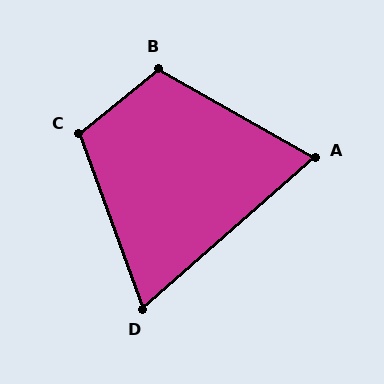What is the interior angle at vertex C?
Approximately 109 degrees (obtuse).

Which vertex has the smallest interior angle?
D, at approximately 69 degrees.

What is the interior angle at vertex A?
Approximately 71 degrees (acute).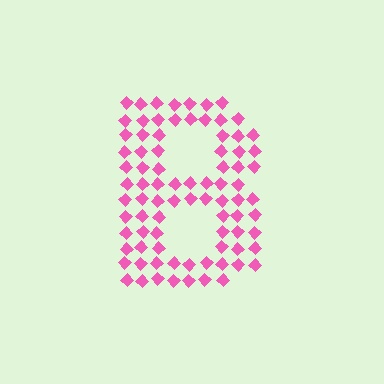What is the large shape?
The large shape is the letter B.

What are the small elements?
The small elements are diamonds.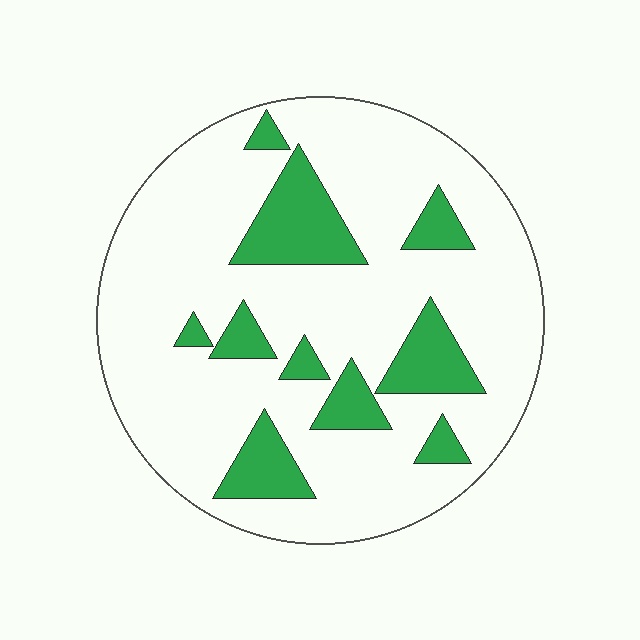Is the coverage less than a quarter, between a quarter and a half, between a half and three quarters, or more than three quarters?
Less than a quarter.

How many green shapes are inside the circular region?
10.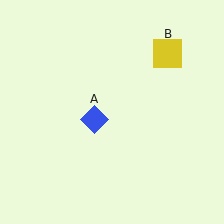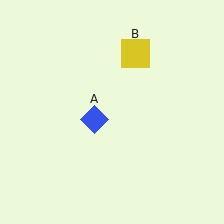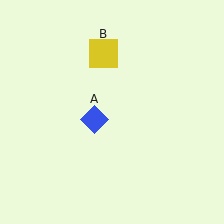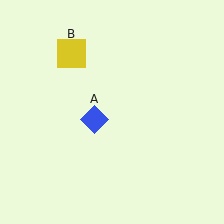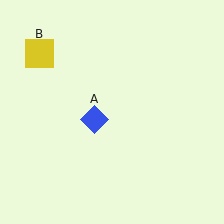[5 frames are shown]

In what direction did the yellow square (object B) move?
The yellow square (object B) moved left.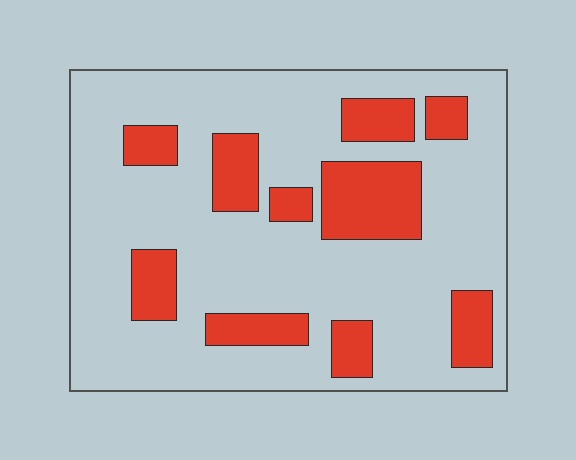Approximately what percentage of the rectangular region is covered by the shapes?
Approximately 25%.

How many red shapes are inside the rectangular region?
10.